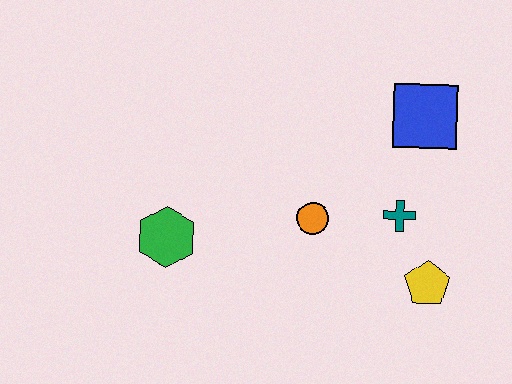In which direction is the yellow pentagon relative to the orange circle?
The yellow pentagon is to the right of the orange circle.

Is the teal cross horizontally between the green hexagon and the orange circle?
No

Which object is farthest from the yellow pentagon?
The green hexagon is farthest from the yellow pentagon.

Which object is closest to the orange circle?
The teal cross is closest to the orange circle.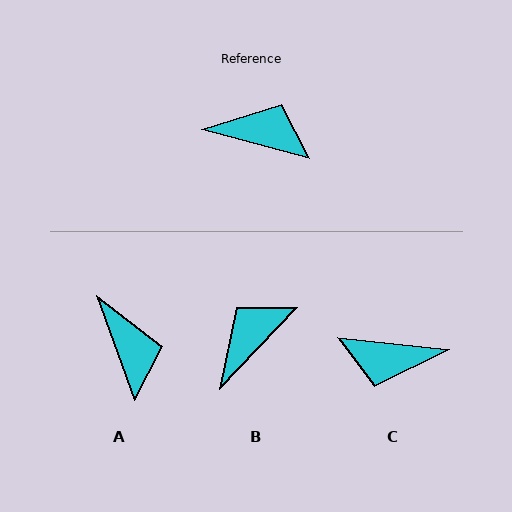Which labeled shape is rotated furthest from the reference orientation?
C, about 171 degrees away.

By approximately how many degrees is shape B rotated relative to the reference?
Approximately 61 degrees counter-clockwise.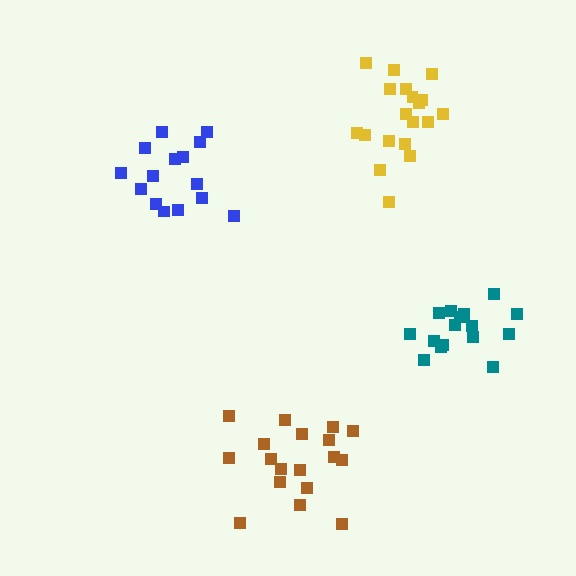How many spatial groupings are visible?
There are 4 spatial groupings.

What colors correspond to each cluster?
The clusters are colored: teal, brown, blue, yellow.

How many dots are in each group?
Group 1: 16 dots, Group 2: 18 dots, Group 3: 15 dots, Group 4: 19 dots (68 total).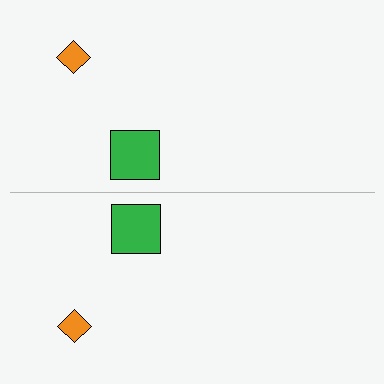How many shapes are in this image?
There are 4 shapes in this image.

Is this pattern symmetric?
Yes, this pattern has bilateral (reflection) symmetry.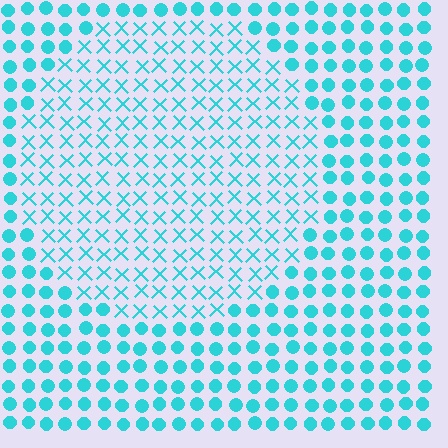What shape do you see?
I see a circle.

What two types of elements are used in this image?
The image uses X marks inside the circle region and circles outside it.